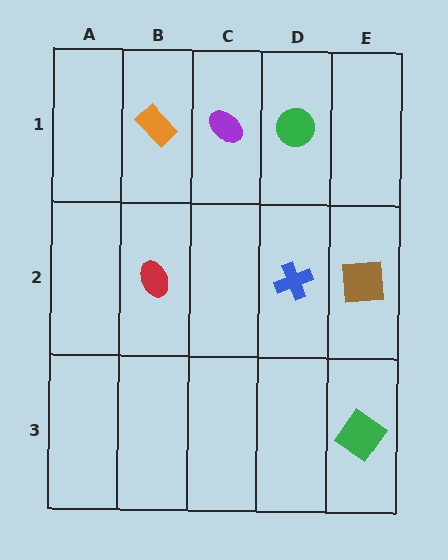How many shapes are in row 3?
1 shape.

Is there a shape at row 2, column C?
No, that cell is empty.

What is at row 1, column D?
A green circle.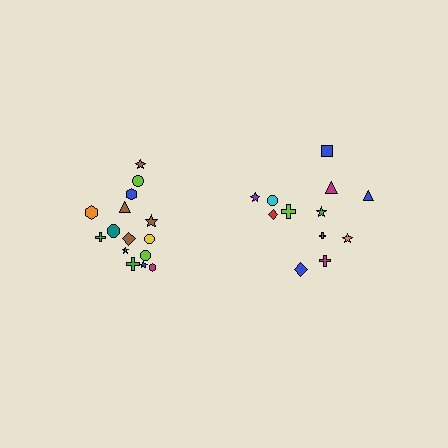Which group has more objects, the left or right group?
The left group.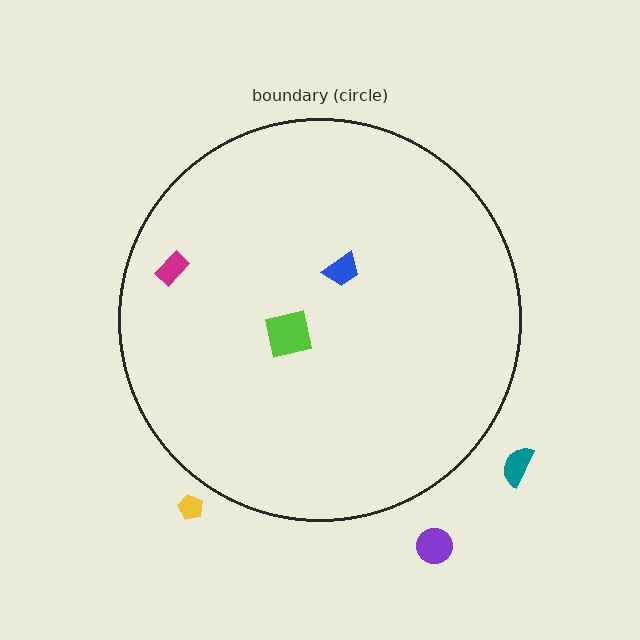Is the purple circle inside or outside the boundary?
Outside.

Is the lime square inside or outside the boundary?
Inside.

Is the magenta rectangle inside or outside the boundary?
Inside.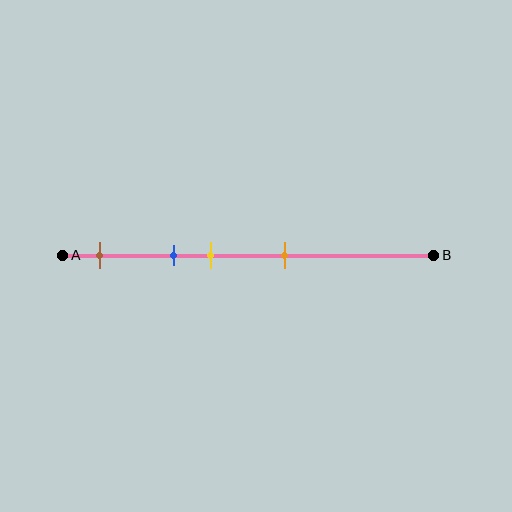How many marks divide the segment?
There are 4 marks dividing the segment.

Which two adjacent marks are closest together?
The blue and yellow marks are the closest adjacent pair.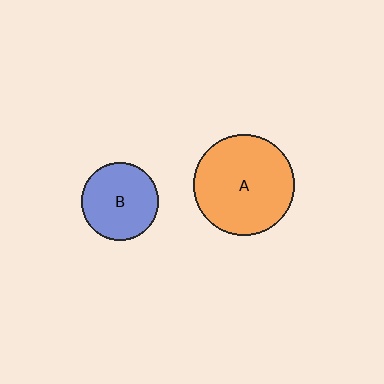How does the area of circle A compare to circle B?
Approximately 1.7 times.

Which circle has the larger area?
Circle A (orange).